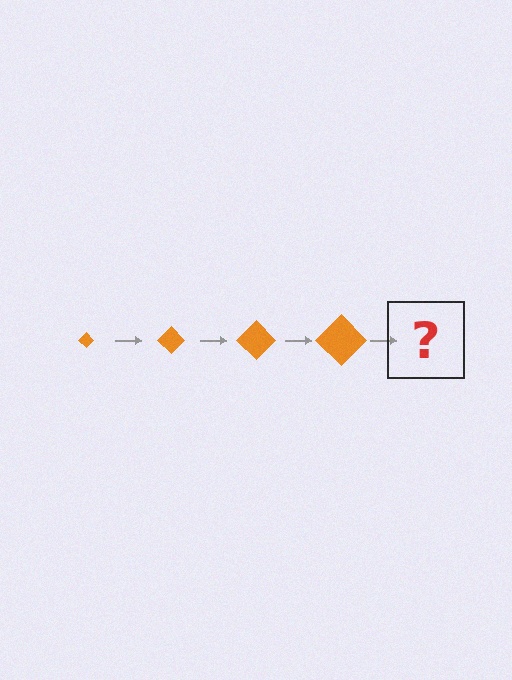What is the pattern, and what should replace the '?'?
The pattern is that the diamond gets progressively larger each step. The '?' should be an orange diamond, larger than the previous one.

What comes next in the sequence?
The next element should be an orange diamond, larger than the previous one.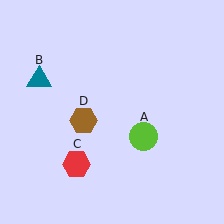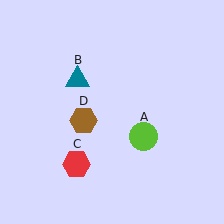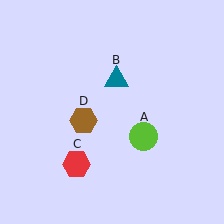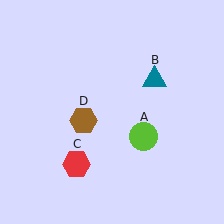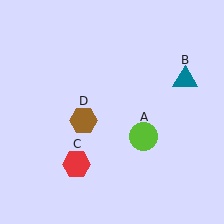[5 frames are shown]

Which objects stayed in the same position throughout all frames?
Lime circle (object A) and red hexagon (object C) and brown hexagon (object D) remained stationary.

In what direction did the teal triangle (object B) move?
The teal triangle (object B) moved right.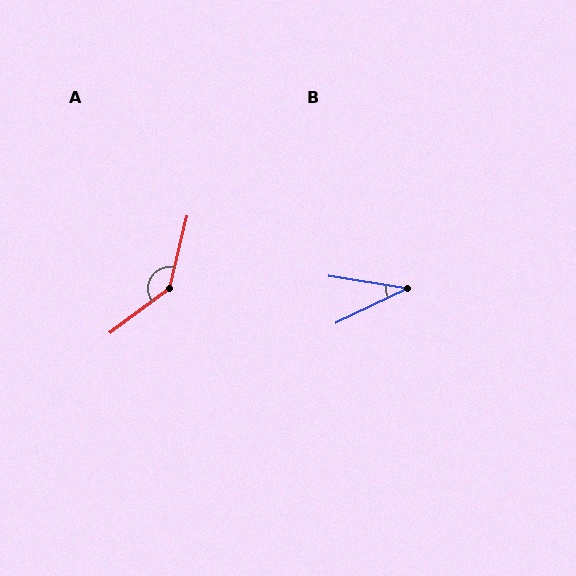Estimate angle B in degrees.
Approximately 35 degrees.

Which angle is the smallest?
B, at approximately 35 degrees.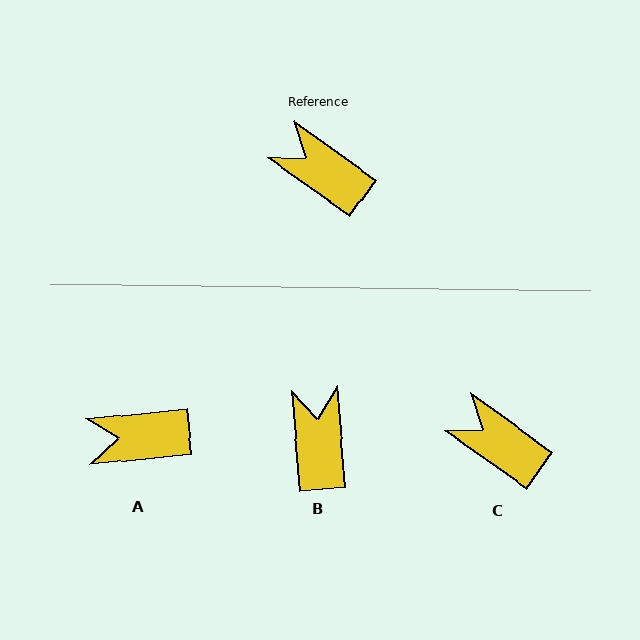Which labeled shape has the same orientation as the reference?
C.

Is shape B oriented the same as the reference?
No, it is off by about 50 degrees.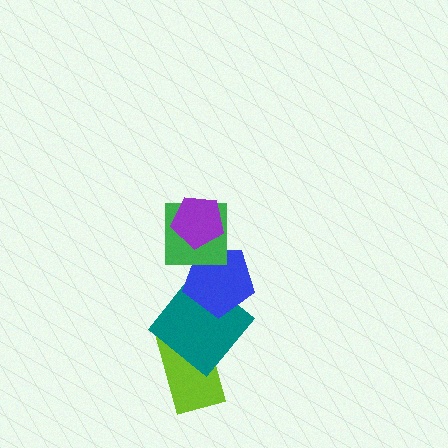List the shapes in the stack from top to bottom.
From top to bottom: the purple pentagon, the green square, the blue pentagon, the teal diamond, the lime rectangle.